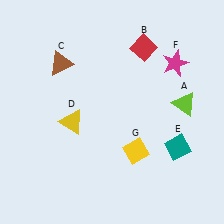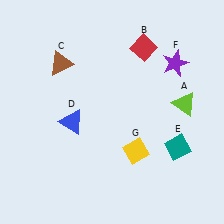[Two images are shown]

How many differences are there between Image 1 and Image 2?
There are 2 differences between the two images.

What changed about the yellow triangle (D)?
In Image 1, D is yellow. In Image 2, it changed to blue.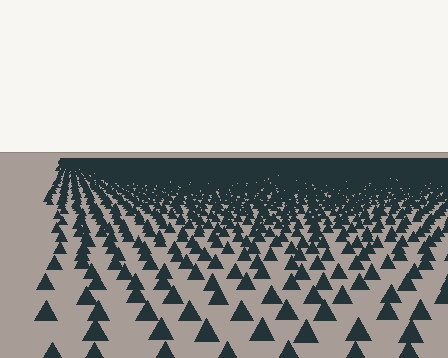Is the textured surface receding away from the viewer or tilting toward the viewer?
The surface is receding away from the viewer. Texture elements get smaller and denser toward the top.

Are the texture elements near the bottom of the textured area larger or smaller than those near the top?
Larger. Near the bottom, elements are closer to the viewer and appear at a bigger on-screen size.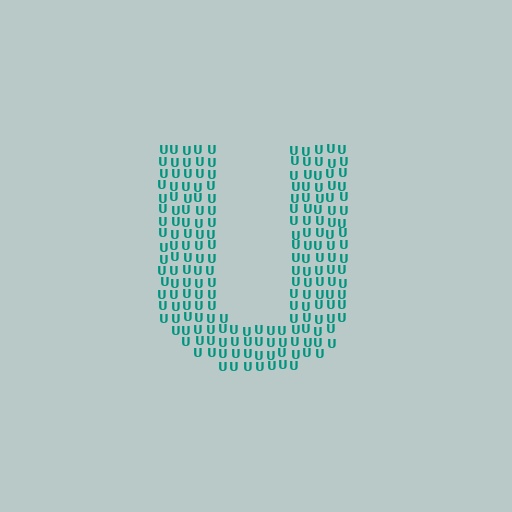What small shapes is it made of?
It is made of small letter U's.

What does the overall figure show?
The overall figure shows the letter U.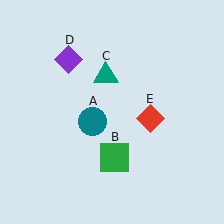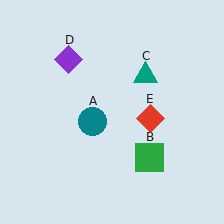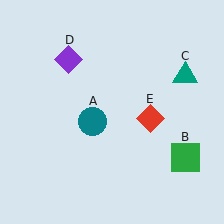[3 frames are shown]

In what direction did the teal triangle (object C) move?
The teal triangle (object C) moved right.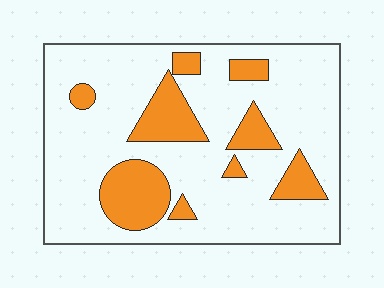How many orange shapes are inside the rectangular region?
9.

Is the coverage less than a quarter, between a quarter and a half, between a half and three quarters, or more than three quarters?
Less than a quarter.